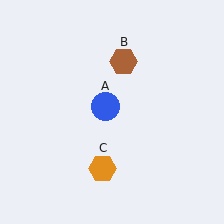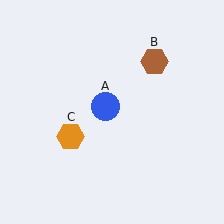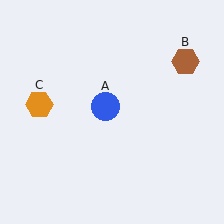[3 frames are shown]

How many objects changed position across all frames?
2 objects changed position: brown hexagon (object B), orange hexagon (object C).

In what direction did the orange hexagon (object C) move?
The orange hexagon (object C) moved up and to the left.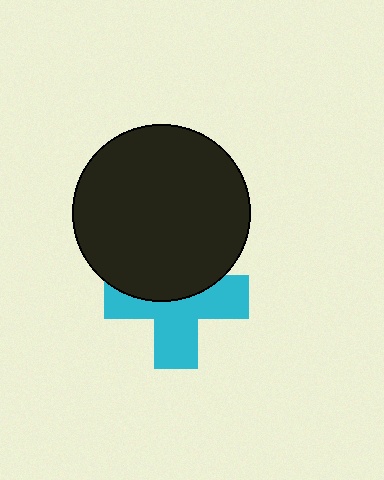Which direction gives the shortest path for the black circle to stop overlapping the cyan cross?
Moving up gives the shortest separation.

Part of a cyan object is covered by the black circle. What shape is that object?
It is a cross.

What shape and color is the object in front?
The object in front is a black circle.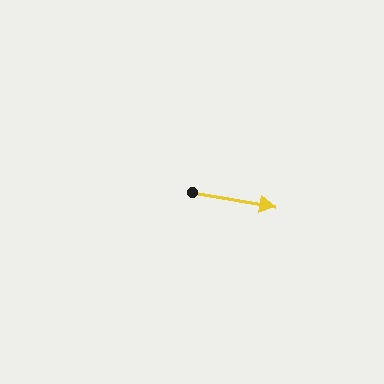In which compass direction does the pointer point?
East.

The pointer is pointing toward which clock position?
Roughly 3 o'clock.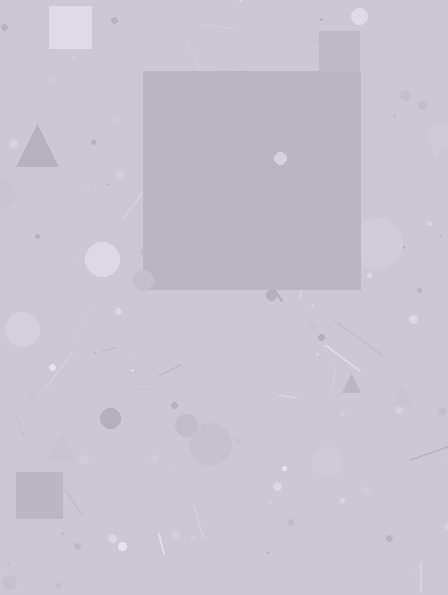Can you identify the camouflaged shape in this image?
The camouflaged shape is a square.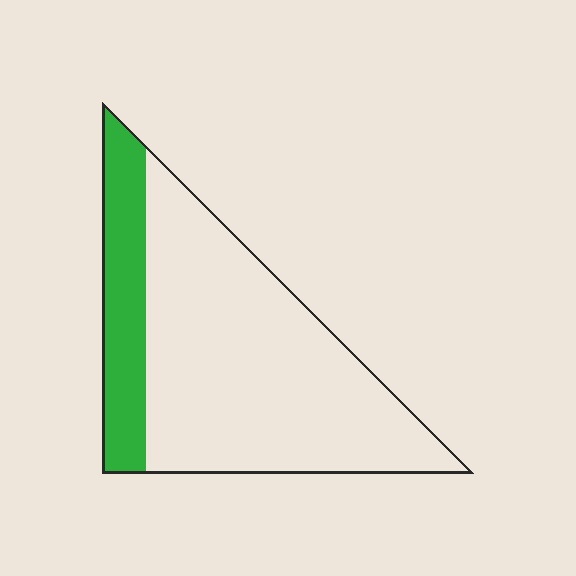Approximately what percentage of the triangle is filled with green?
Approximately 20%.